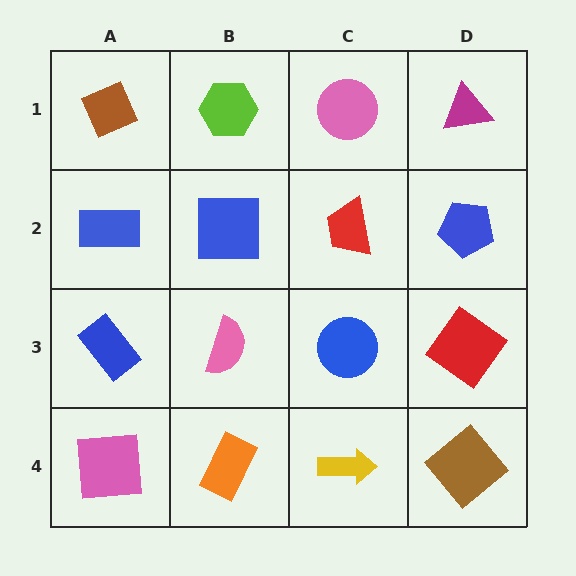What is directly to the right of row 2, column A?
A blue square.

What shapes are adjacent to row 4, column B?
A pink semicircle (row 3, column B), a pink square (row 4, column A), a yellow arrow (row 4, column C).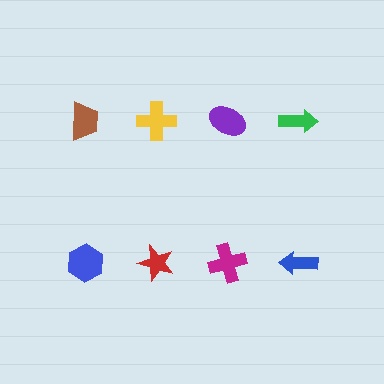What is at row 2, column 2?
A red star.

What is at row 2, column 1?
A blue hexagon.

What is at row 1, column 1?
A brown trapezoid.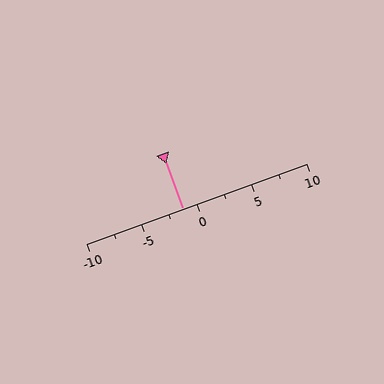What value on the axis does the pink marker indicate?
The marker indicates approximately -1.2.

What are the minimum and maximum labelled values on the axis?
The axis runs from -10 to 10.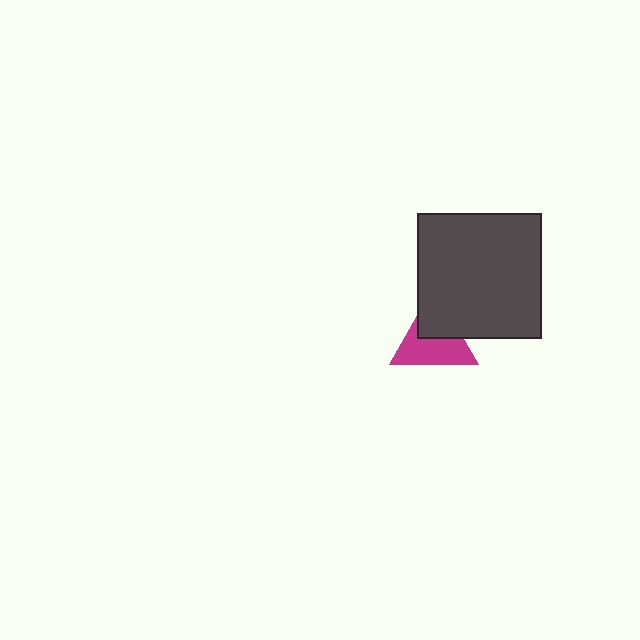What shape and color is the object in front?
The object in front is a dark gray square.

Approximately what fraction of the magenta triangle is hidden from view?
Roughly 40% of the magenta triangle is hidden behind the dark gray square.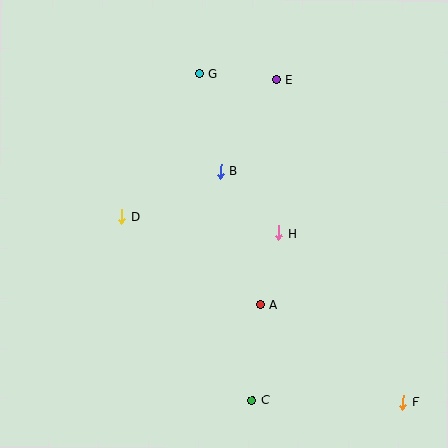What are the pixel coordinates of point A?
Point A is at (261, 305).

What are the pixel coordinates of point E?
Point E is at (277, 80).